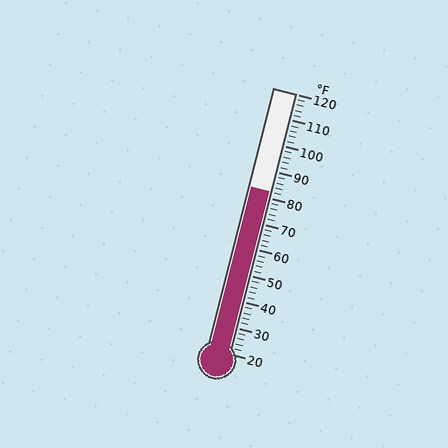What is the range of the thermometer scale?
The thermometer scale ranges from 20°F to 120°F.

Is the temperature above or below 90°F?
The temperature is below 90°F.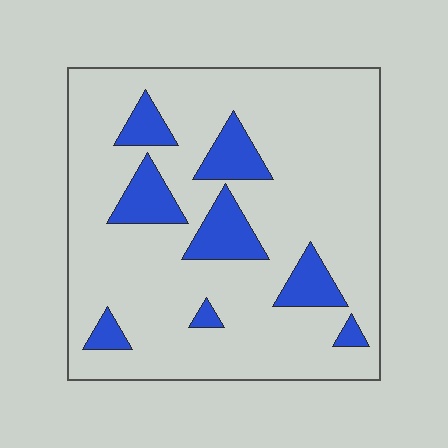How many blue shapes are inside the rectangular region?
8.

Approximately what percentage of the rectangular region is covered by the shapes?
Approximately 15%.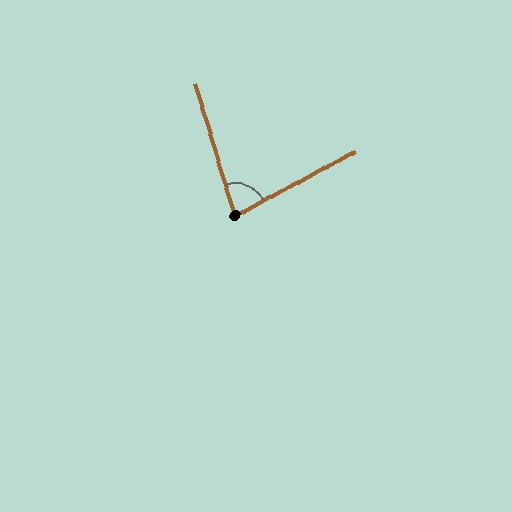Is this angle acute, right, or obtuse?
It is acute.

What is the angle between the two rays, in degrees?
Approximately 78 degrees.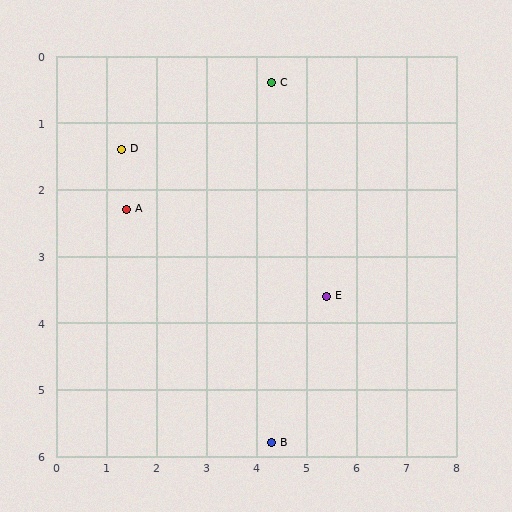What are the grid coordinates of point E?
Point E is at approximately (5.4, 3.6).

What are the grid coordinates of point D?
Point D is at approximately (1.3, 1.4).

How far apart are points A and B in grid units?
Points A and B are about 4.5 grid units apart.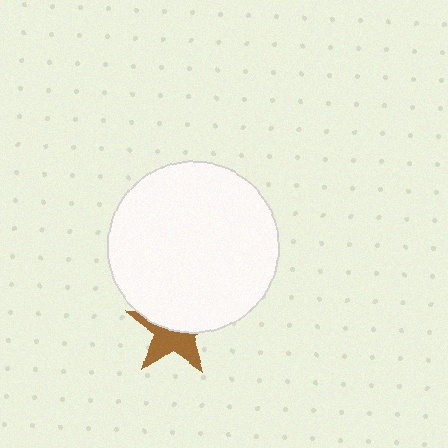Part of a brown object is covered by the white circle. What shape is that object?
It is a star.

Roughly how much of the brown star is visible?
About half of it is visible (roughly 50%).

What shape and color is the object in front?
The object in front is a white circle.